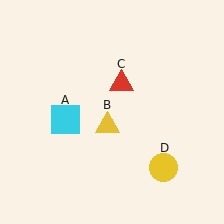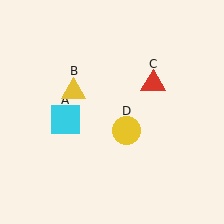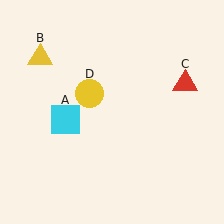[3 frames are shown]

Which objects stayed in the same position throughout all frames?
Cyan square (object A) remained stationary.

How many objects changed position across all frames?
3 objects changed position: yellow triangle (object B), red triangle (object C), yellow circle (object D).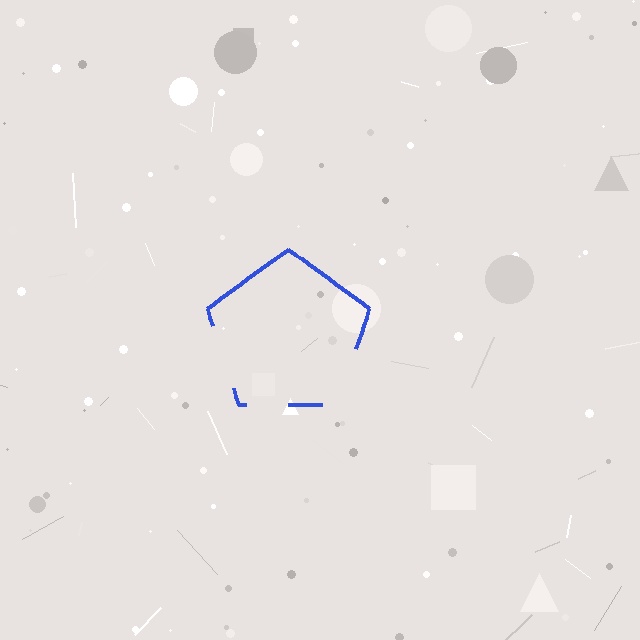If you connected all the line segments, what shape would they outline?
They would outline a pentagon.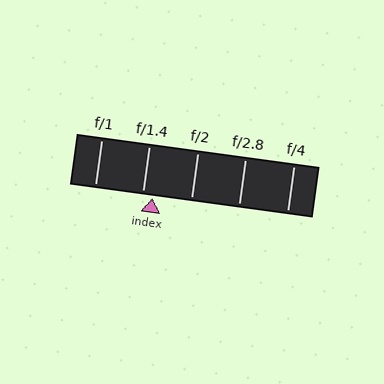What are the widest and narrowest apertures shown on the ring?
The widest aperture shown is f/1 and the narrowest is f/4.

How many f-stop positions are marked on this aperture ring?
There are 5 f-stop positions marked.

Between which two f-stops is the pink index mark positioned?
The index mark is between f/1.4 and f/2.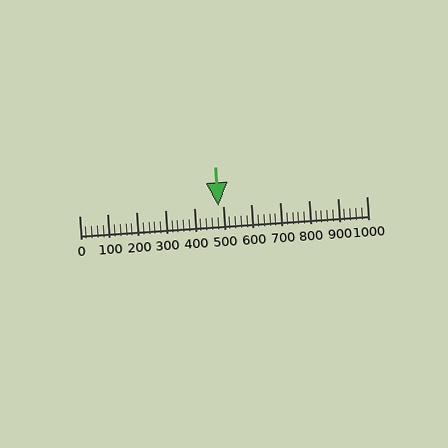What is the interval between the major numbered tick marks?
The major tick marks are spaced 100 units apart.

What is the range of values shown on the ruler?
The ruler shows values from 0 to 1000.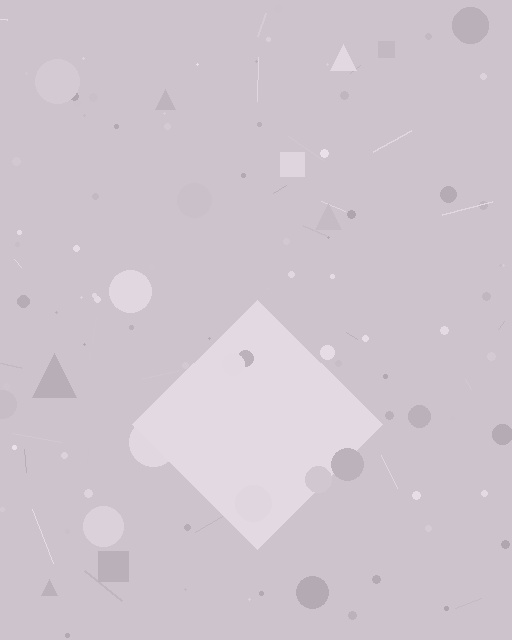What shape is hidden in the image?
A diamond is hidden in the image.